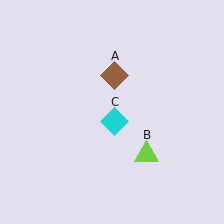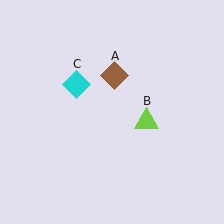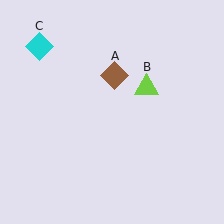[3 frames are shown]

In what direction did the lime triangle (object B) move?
The lime triangle (object B) moved up.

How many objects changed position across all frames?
2 objects changed position: lime triangle (object B), cyan diamond (object C).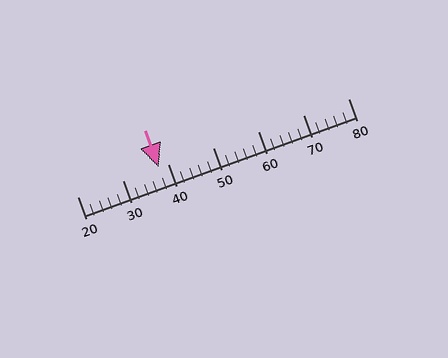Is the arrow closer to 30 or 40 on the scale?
The arrow is closer to 40.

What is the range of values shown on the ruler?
The ruler shows values from 20 to 80.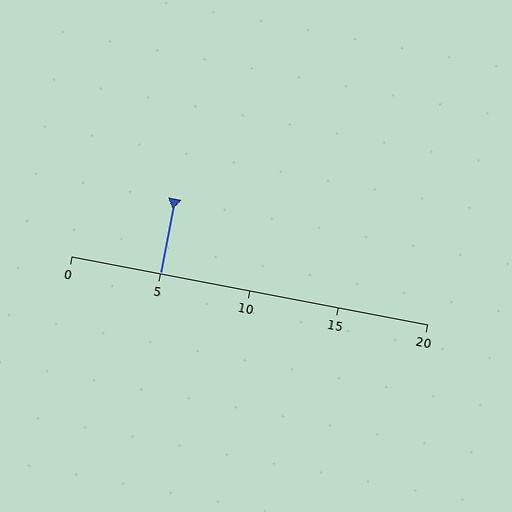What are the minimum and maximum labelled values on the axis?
The axis runs from 0 to 20.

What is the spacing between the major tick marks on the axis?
The major ticks are spaced 5 apart.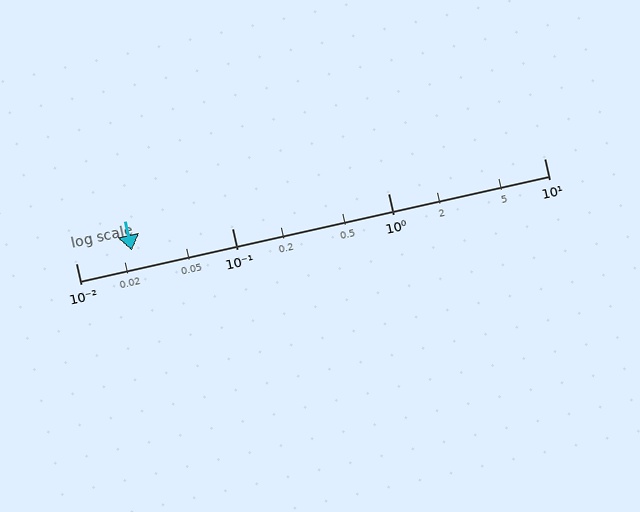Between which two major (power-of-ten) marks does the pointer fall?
The pointer is between 0.01 and 0.1.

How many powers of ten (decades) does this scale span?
The scale spans 3 decades, from 0.01 to 10.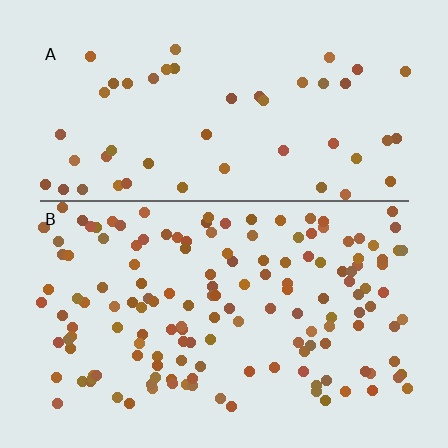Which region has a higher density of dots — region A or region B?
B (the bottom).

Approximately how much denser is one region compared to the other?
Approximately 3.0× — region B over region A.